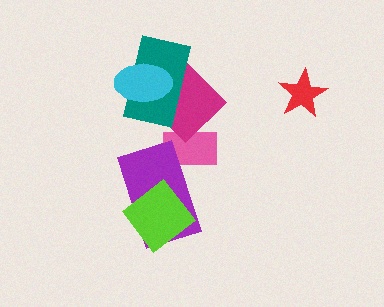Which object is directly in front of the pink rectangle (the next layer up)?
The magenta diamond is directly in front of the pink rectangle.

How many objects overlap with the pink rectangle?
2 objects overlap with the pink rectangle.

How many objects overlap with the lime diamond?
1 object overlaps with the lime diamond.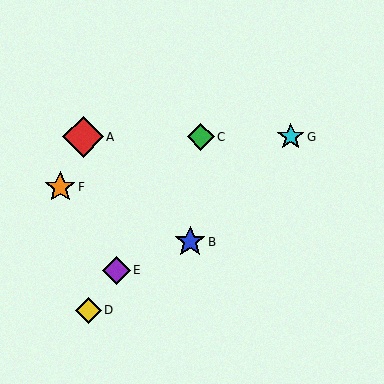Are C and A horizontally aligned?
Yes, both are at y≈137.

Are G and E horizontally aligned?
No, G is at y≈137 and E is at y≈270.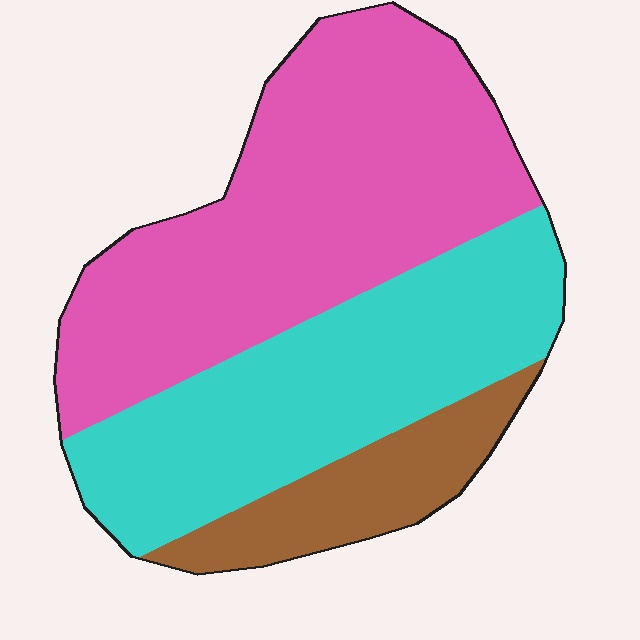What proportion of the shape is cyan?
Cyan covers about 35% of the shape.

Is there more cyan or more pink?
Pink.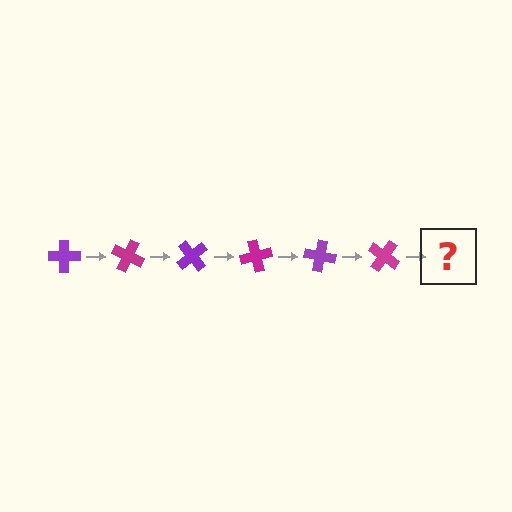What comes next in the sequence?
The next element should be a purple cross, rotated 150 degrees from the start.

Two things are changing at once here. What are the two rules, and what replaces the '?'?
The two rules are that it rotates 25 degrees each step and the color cycles through purple and magenta. The '?' should be a purple cross, rotated 150 degrees from the start.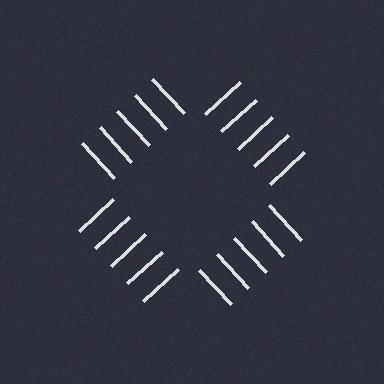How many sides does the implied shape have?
4 sides — the line-ends trace a square.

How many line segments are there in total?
20 — 5 along each of the 4 edges.